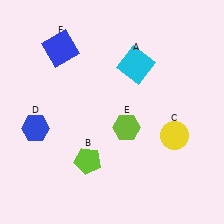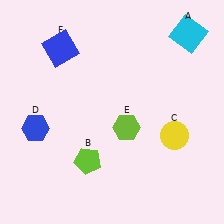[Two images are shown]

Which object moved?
The cyan square (A) moved right.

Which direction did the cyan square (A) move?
The cyan square (A) moved right.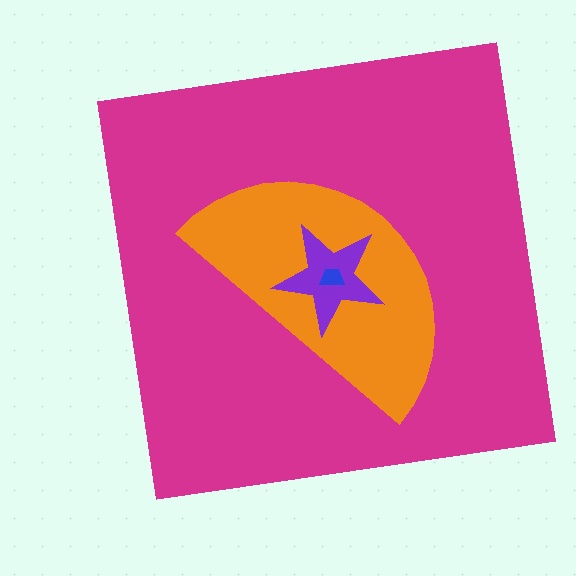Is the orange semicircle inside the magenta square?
Yes.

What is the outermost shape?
The magenta square.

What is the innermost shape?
The blue trapezoid.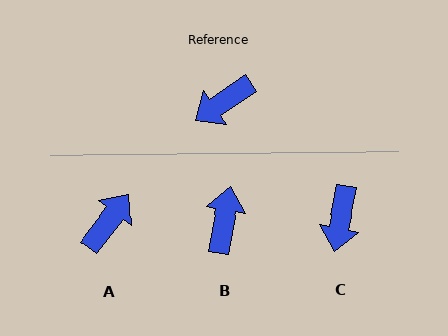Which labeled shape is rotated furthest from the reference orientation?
A, about 162 degrees away.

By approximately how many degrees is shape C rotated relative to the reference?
Approximately 45 degrees counter-clockwise.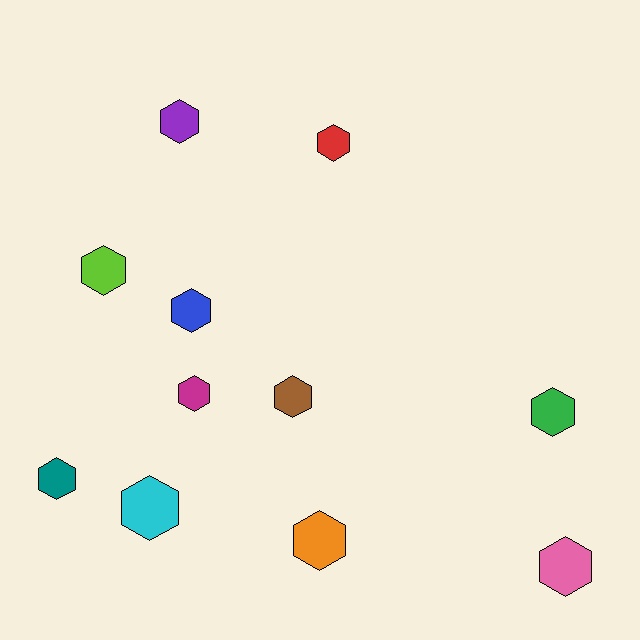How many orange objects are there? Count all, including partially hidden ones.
There is 1 orange object.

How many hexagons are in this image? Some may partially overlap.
There are 11 hexagons.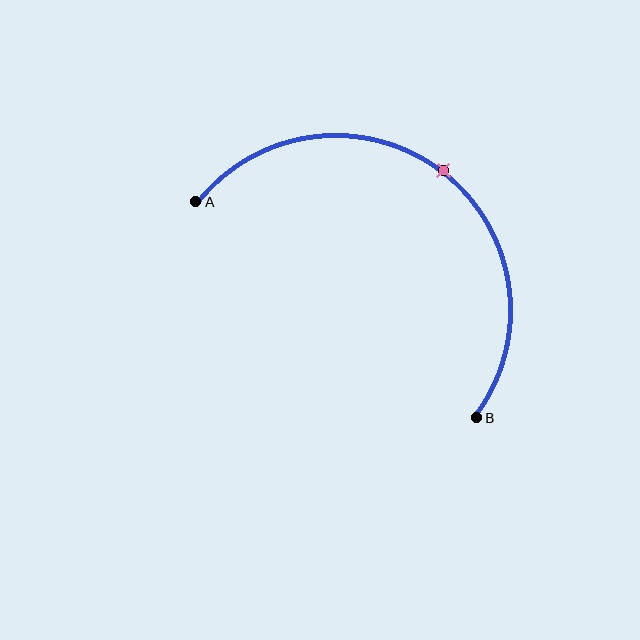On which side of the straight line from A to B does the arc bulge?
The arc bulges above and to the right of the straight line connecting A and B.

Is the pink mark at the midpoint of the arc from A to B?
Yes. The pink mark lies on the arc at equal arc-length from both A and B — it is the arc midpoint.